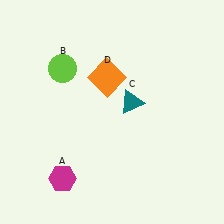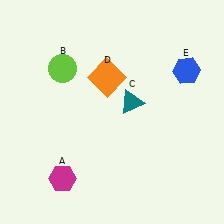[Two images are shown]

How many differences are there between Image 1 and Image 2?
There is 1 difference between the two images.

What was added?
A blue hexagon (E) was added in Image 2.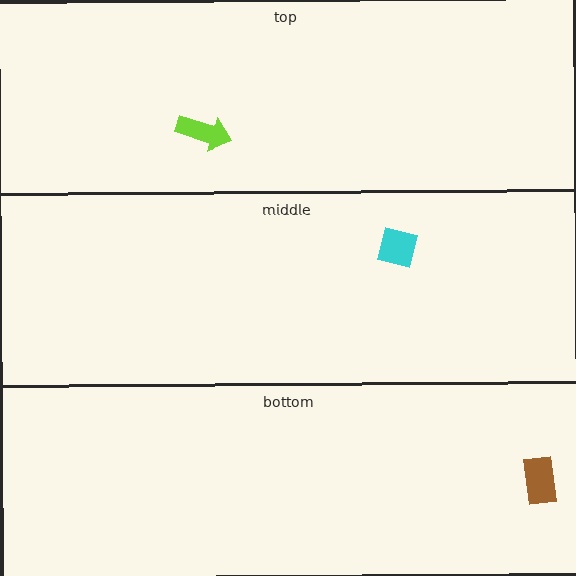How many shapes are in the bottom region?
1.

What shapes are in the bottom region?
The brown rectangle.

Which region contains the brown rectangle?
The bottom region.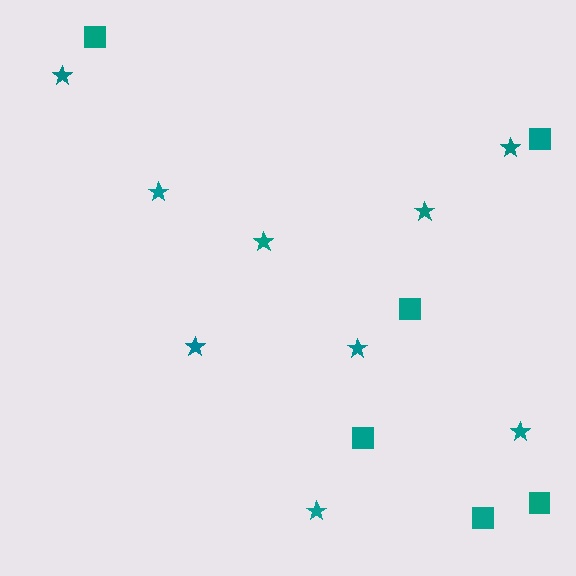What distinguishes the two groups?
There are 2 groups: one group of stars (9) and one group of squares (6).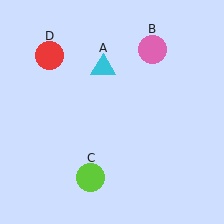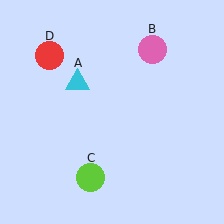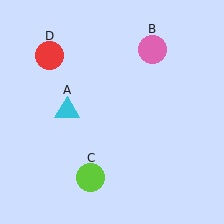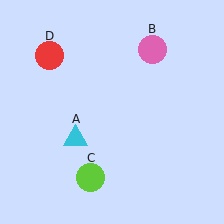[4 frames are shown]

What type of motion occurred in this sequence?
The cyan triangle (object A) rotated counterclockwise around the center of the scene.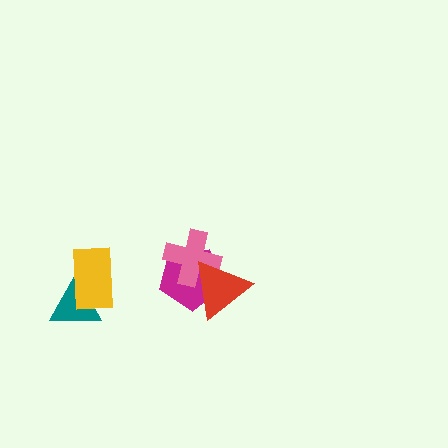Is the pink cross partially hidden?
Yes, it is partially covered by another shape.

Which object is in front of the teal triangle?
The yellow rectangle is in front of the teal triangle.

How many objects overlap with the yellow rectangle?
1 object overlaps with the yellow rectangle.